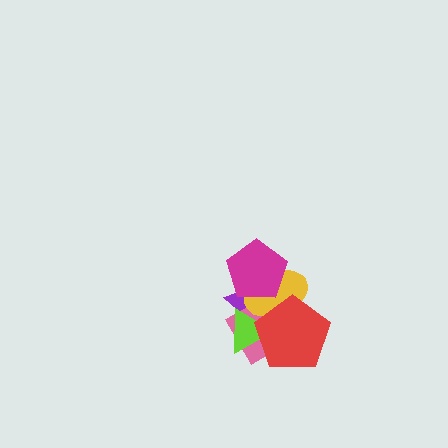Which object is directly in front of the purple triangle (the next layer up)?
The pink diamond is directly in front of the purple triangle.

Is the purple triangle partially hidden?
Yes, it is partially covered by another shape.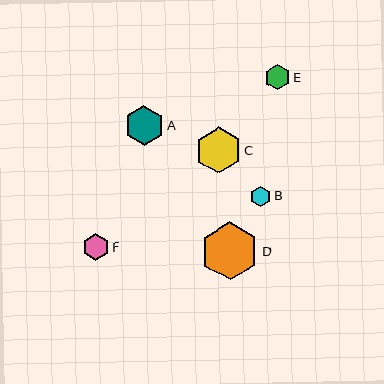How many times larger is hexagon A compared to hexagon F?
Hexagon A is approximately 1.5 times the size of hexagon F.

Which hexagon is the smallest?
Hexagon B is the smallest with a size of approximately 21 pixels.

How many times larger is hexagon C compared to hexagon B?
Hexagon C is approximately 2.2 times the size of hexagon B.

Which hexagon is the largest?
Hexagon D is the largest with a size of approximately 58 pixels.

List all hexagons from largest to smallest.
From largest to smallest: D, C, A, F, E, B.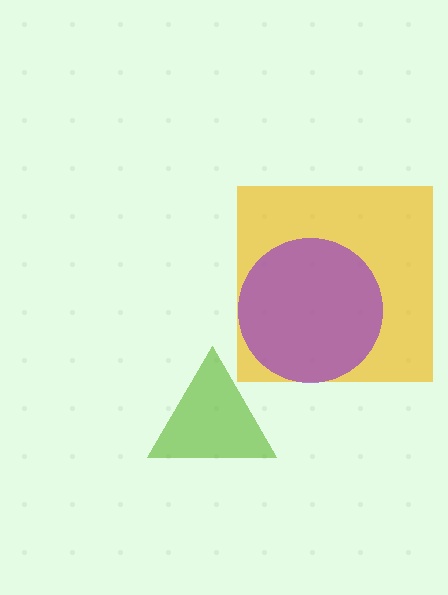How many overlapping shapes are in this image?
There are 3 overlapping shapes in the image.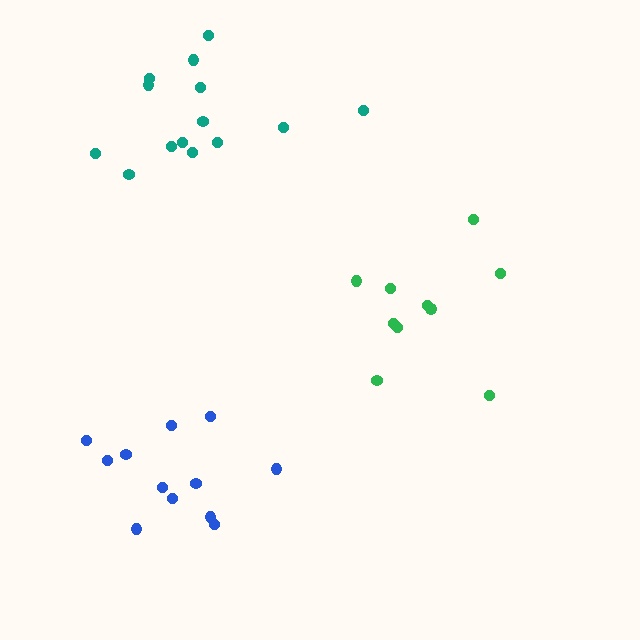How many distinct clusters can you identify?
There are 3 distinct clusters.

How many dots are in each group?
Group 1: 14 dots, Group 2: 12 dots, Group 3: 10 dots (36 total).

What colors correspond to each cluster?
The clusters are colored: teal, blue, green.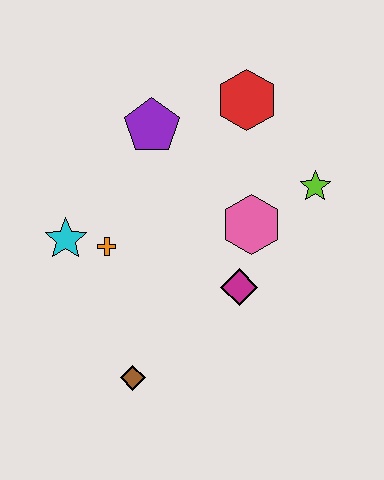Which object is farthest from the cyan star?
The lime star is farthest from the cyan star.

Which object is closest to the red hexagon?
The purple pentagon is closest to the red hexagon.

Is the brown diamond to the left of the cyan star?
No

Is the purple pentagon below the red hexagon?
Yes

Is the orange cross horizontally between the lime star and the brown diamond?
No